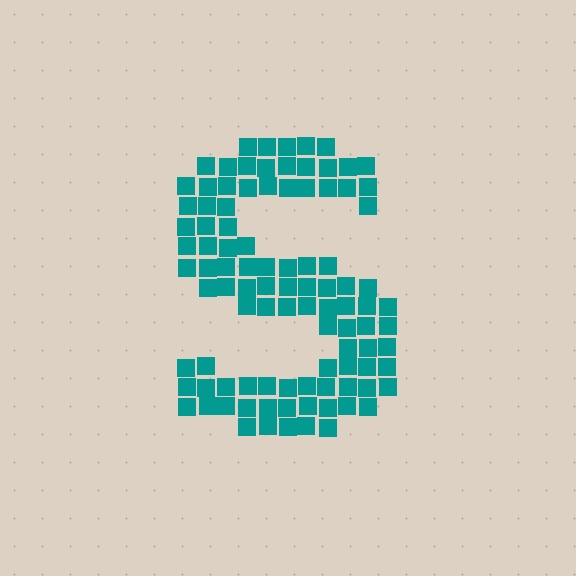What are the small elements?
The small elements are squares.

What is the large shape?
The large shape is the letter S.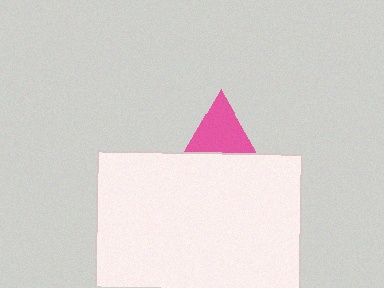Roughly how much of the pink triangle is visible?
A small part of it is visible (roughly 35%).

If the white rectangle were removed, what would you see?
You would see the complete pink triangle.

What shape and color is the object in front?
The object in front is a white rectangle.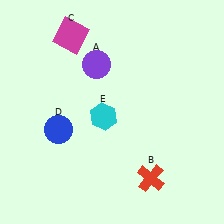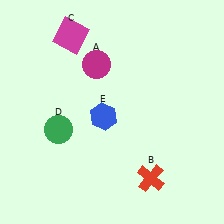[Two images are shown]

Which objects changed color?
A changed from purple to magenta. D changed from blue to green. E changed from cyan to blue.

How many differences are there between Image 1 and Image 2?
There are 3 differences between the two images.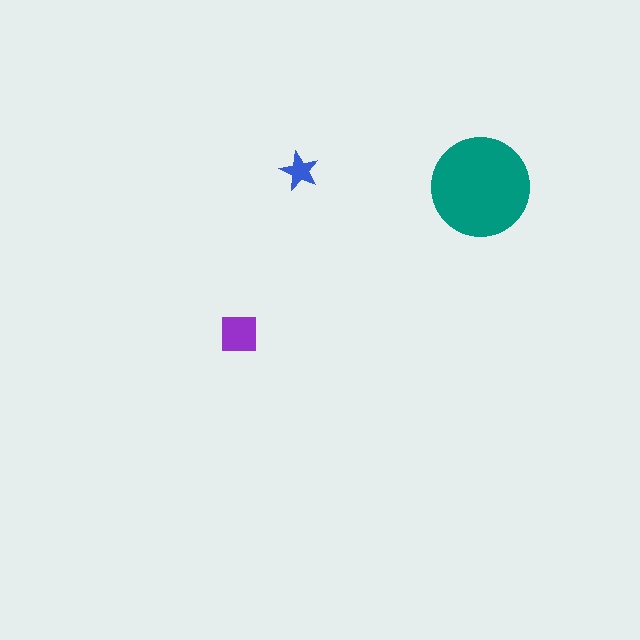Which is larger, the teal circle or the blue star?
The teal circle.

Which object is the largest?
The teal circle.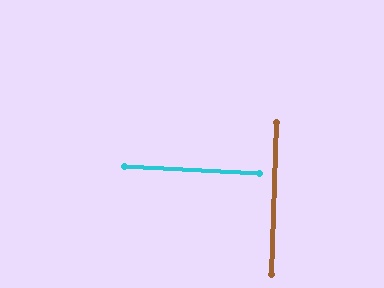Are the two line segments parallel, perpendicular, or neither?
Perpendicular — they meet at approximately 89°.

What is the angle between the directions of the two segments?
Approximately 89 degrees.